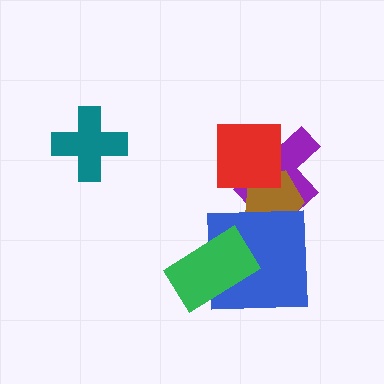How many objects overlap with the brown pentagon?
3 objects overlap with the brown pentagon.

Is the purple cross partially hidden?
Yes, it is partially covered by another shape.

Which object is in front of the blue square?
The green rectangle is in front of the blue square.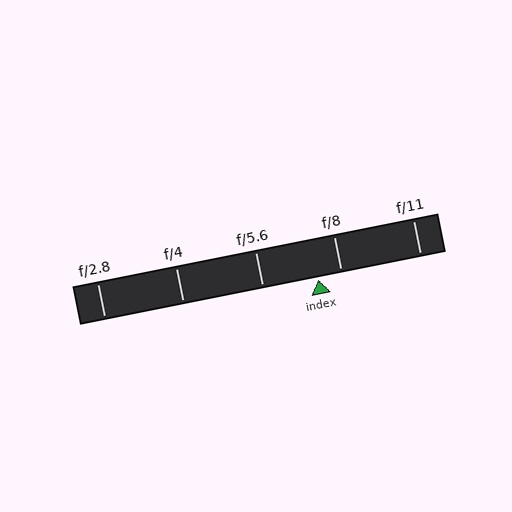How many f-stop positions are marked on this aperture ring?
There are 5 f-stop positions marked.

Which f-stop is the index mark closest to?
The index mark is closest to f/8.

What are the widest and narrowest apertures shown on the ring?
The widest aperture shown is f/2.8 and the narrowest is f/11.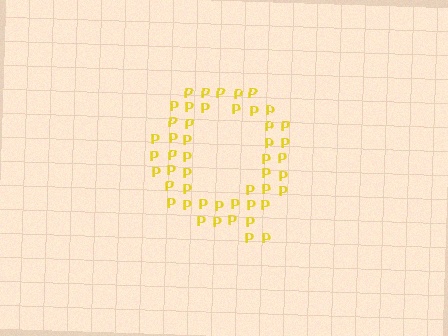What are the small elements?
The small elements are letter P's.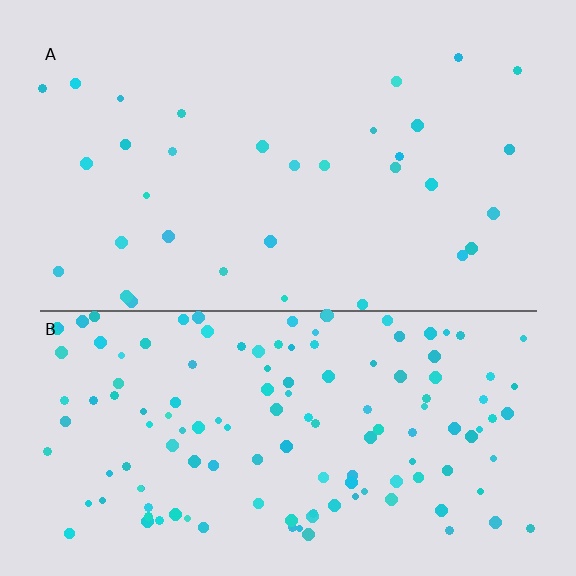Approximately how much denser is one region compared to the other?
Approximately 4.1× — region B over region A.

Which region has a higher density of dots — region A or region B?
B (the bottom).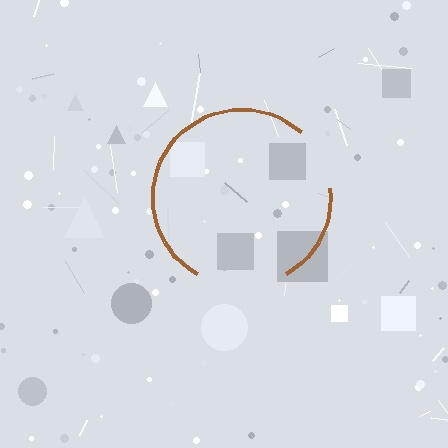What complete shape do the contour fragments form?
The contour fragments form a circle.